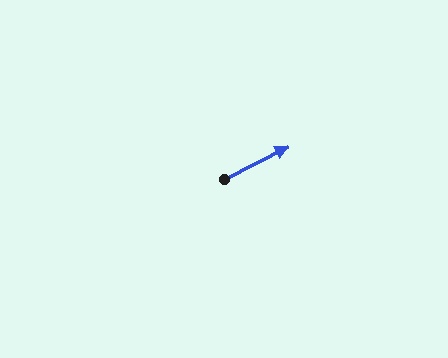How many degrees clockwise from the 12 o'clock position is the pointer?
Approximately 63 degrees.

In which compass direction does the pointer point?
Northeast.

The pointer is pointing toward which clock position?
Roughly 2 o'clock.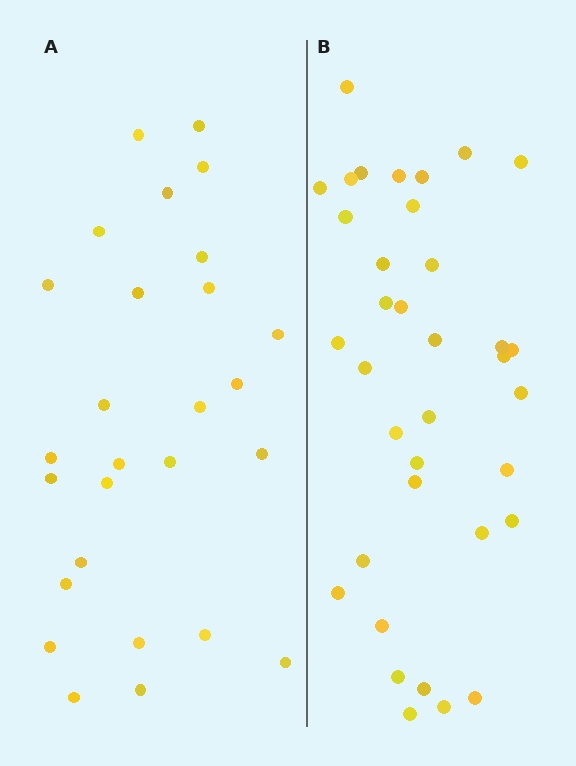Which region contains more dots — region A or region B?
Region B (the right region) has more dots.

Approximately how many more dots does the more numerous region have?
Region B has roughly 8 or so more dots than region A.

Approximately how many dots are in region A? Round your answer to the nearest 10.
About 30 dots. (The exact count is 27, which rounds to 30.)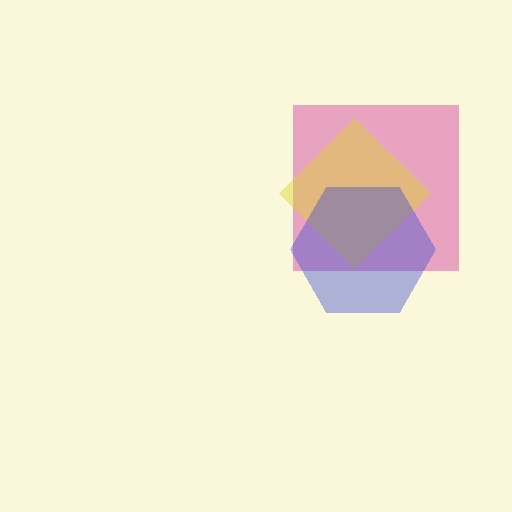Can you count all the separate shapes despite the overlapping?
Yes, there are 3 separate shapes.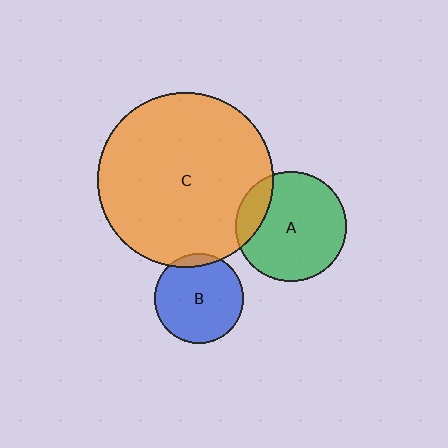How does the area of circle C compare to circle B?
Approximately 3.8 times.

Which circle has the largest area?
Circle C (orange).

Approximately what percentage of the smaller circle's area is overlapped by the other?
Approximately 10%.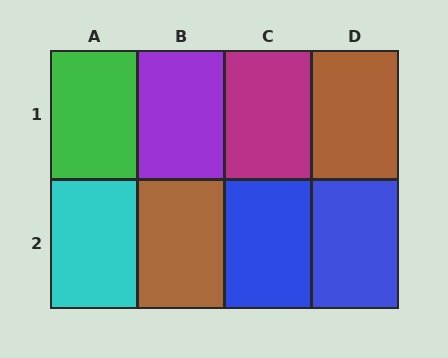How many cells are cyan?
1 cell is cyan.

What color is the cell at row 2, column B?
Brown.